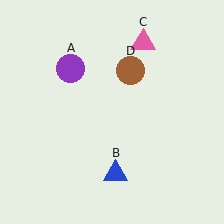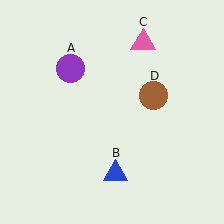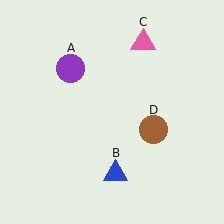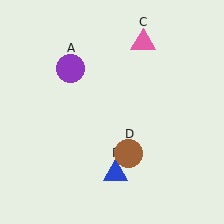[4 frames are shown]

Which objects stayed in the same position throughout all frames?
Purple circle (object A) and blue triangle (object B) and pink triangle (object C) remained stationary.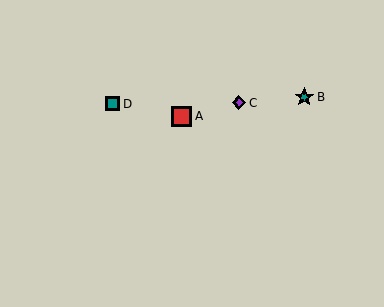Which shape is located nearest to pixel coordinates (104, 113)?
The teal square (labeled D) at (113, 104) is nearest to that location.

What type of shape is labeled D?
Shape D is a teal square.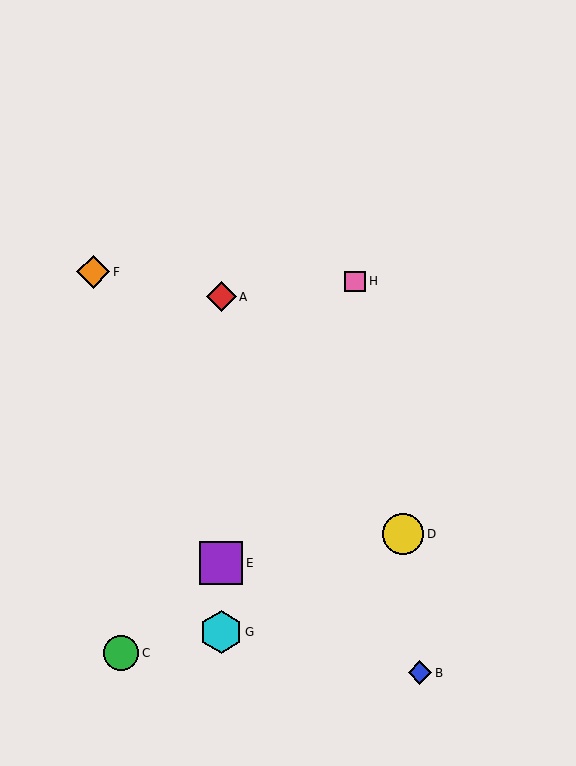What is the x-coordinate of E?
Object E is at x≈221.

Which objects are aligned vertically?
Objects A, E, G are aligned vertically.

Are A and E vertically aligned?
Yes, both are at x≈221.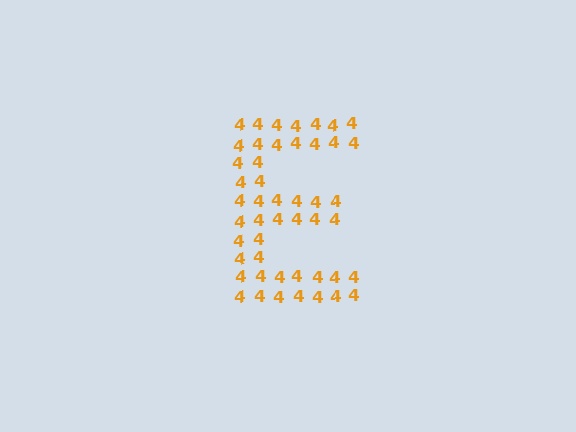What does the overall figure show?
The overall figure shows the letter E.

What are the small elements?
The small elements are digit 4's.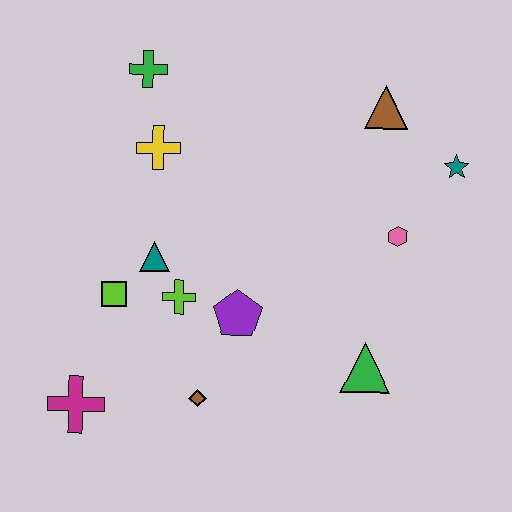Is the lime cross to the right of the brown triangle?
No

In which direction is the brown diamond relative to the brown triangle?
The brown diamond is below the brown triangle.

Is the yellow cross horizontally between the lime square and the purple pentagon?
Yes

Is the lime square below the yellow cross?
Yes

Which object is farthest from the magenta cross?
The teal star is farthest from the magenta cross.